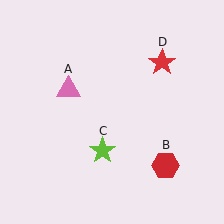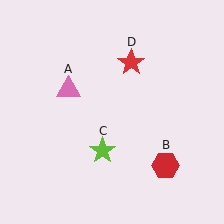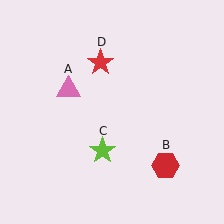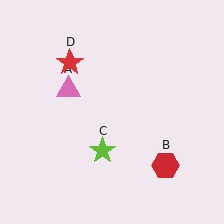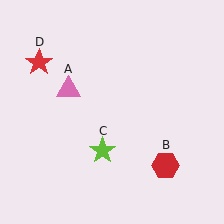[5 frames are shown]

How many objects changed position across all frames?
1 object changed position: red star (object D).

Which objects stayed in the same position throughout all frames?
Pink triangle (object A) and red hexagon (object B) and lime star (object C) remained stationary.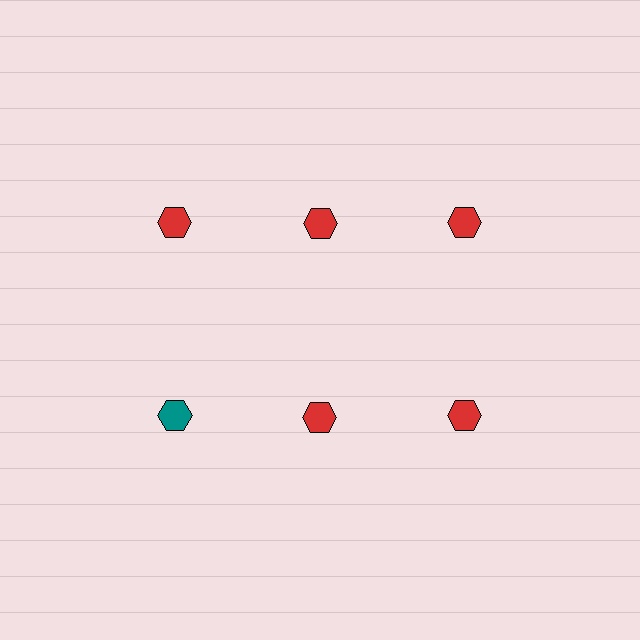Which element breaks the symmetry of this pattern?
The teal hexagon in the second row, leftmost column breaks the symmetry. All other shapes are red hexagons.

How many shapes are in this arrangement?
There are 6 shapes arranged in a grid pattern.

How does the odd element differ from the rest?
It has a different color: teal instead of red.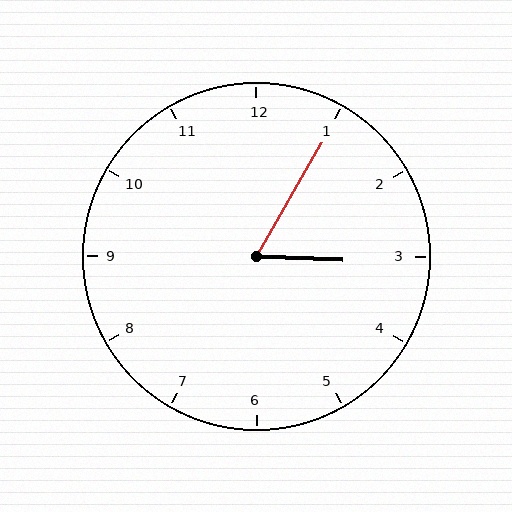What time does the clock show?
3:05.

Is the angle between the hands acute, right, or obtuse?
It is acute.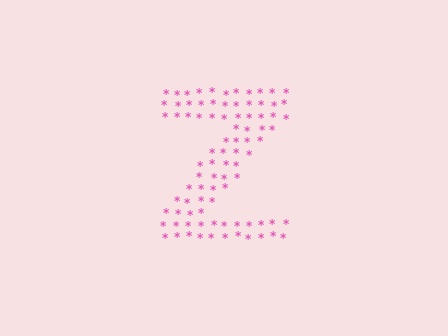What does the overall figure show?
The overall figure shows the letter Z.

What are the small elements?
The small elements are asterisks.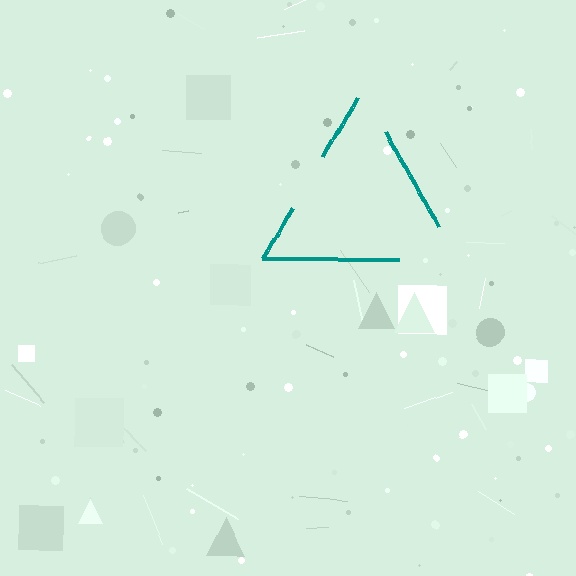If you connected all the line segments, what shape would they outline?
They would outline a triangle.